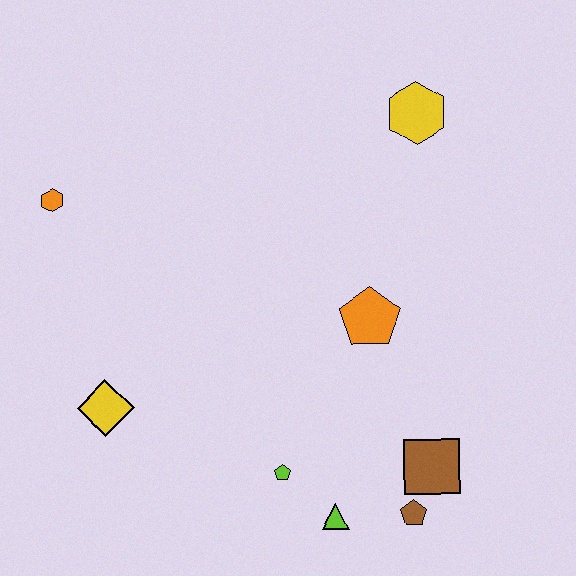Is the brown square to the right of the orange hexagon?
Yes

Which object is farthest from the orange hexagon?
The brown pentagon is farthest from the orange hexagon.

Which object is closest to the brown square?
The brown pentagon is closest to the brown square.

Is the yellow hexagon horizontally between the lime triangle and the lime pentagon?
No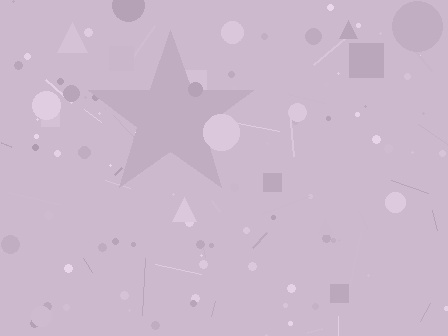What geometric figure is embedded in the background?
A star is embedded in the background.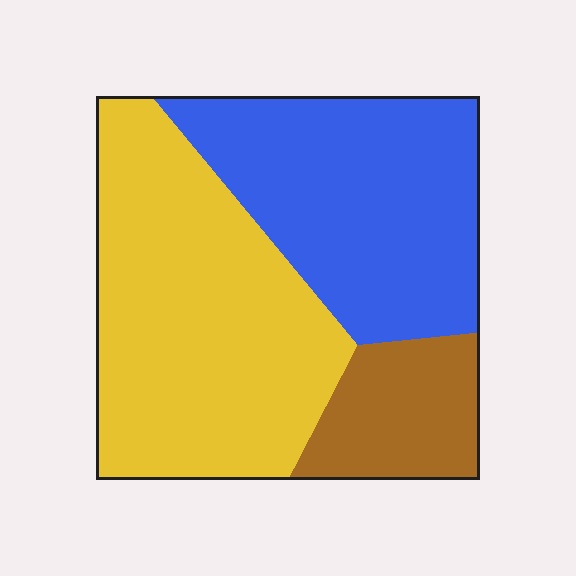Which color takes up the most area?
Yellow, at roughly 50%.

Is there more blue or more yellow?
Yellow.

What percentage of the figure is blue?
Blue takes up about three eighths (3/8) of the figure.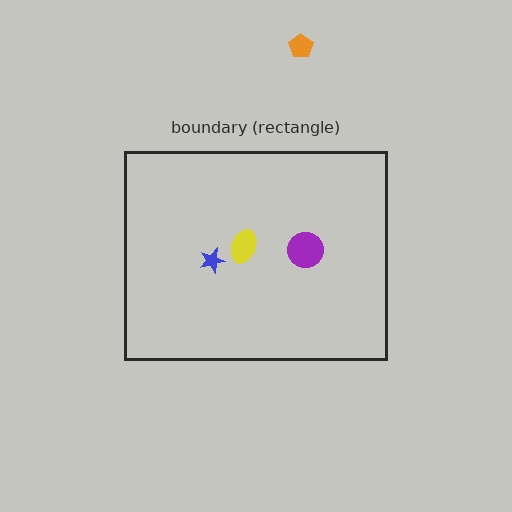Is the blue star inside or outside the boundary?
Inside.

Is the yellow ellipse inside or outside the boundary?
Inside.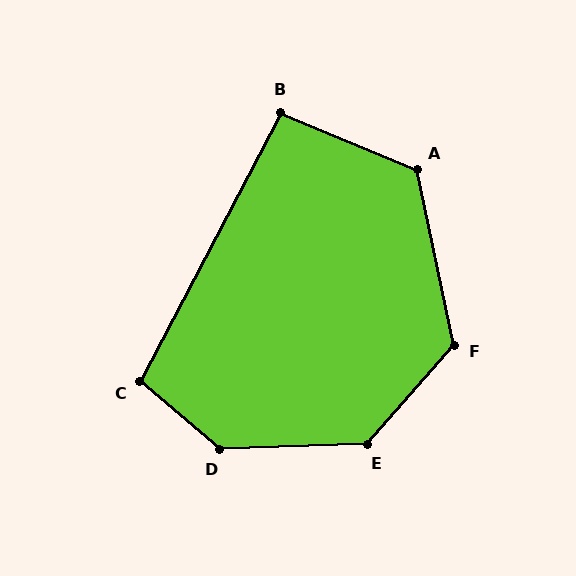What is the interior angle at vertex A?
Approximately 124 degrees (obtuse).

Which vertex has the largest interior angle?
D, at approximately 138 degrees.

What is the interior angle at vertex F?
Approximately 127 degrees (obtuse).